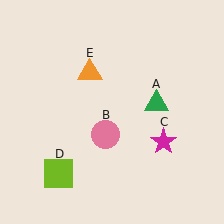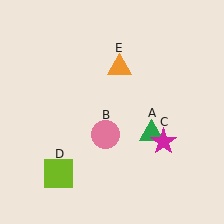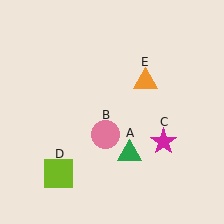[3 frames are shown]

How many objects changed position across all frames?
2 objects changed position: green triangle (object A), orange triangle (object E).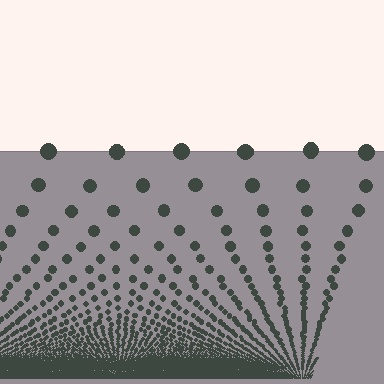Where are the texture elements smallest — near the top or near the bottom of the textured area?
Near the bottom.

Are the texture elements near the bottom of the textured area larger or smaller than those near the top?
Smaller. The gradient is inverted — elements near the bottom are smaller and denser.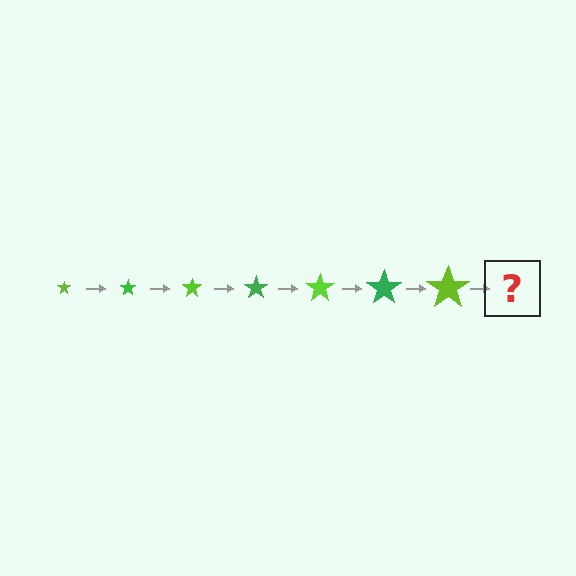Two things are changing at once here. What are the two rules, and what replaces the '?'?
The two rules are that the star grows larger each step and the color cycles through lime and green. The '?' should be a green star, larger than the previous one.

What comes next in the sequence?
The next element should be a green star, larger than the previous one.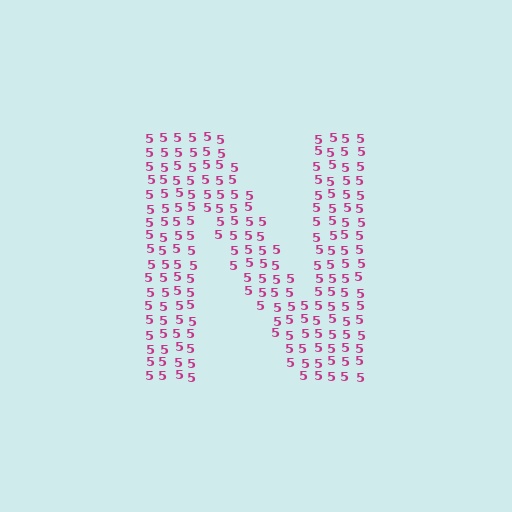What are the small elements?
The small elements are digit 5's.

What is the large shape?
The large shape is the letter N.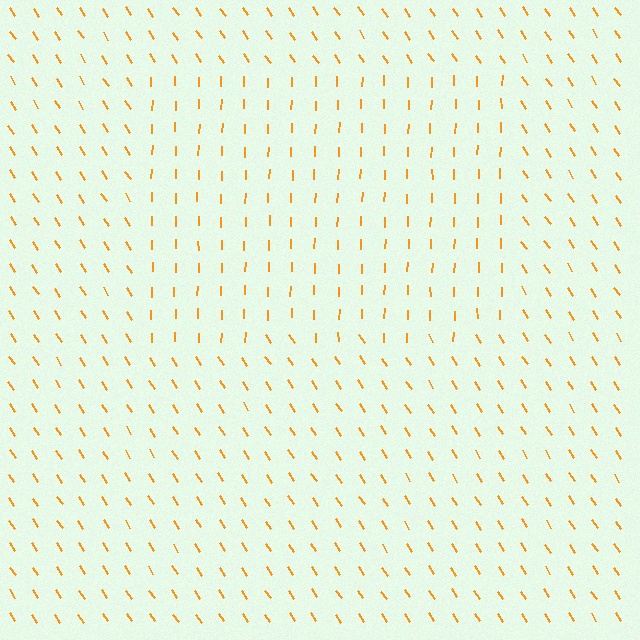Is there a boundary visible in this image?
Yes, there is a texture boundary formed by a change in line orientation.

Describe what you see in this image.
The image is filled with small orange line segments. A rectangle region in the image has lines oriented differently from the surrounding lines, creating a visible texture boundary.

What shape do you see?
I see a rectangle.